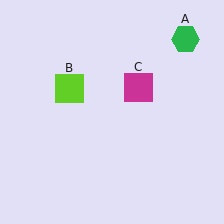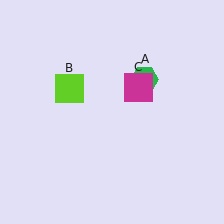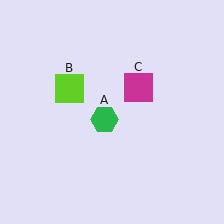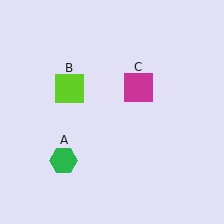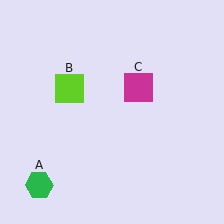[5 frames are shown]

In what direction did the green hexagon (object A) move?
The green hexagon (object A) moved down and to the left.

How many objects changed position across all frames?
1 object changed position: green hexagon (object A).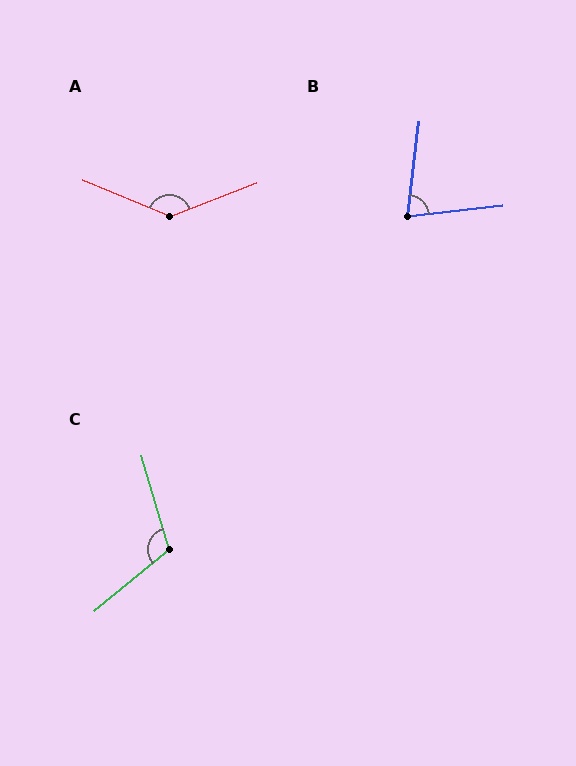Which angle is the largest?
A, at approximately 136 degrees.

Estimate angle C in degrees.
Approximately 113 degrees.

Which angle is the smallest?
B, at approximately 76 degrees.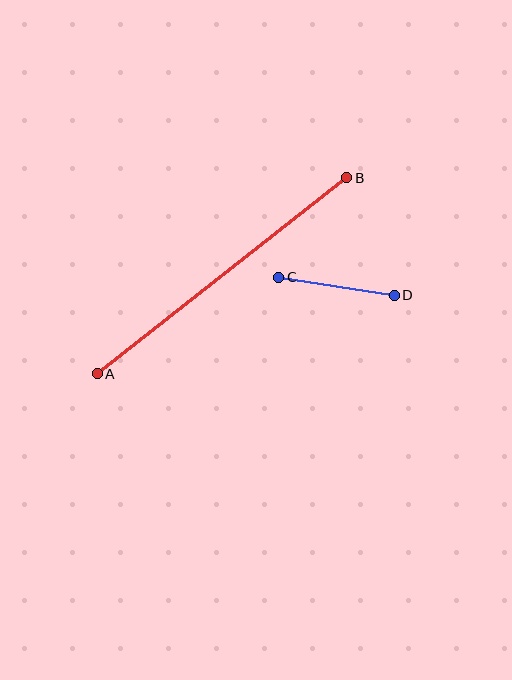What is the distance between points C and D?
The distance is approximately 117 pixels.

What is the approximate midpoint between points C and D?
The midpoint is at approximately (337, 286) pixels.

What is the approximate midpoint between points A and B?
The midpoint is at approximately (222, 276) pixels.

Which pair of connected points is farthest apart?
Points A and B are farthest apart.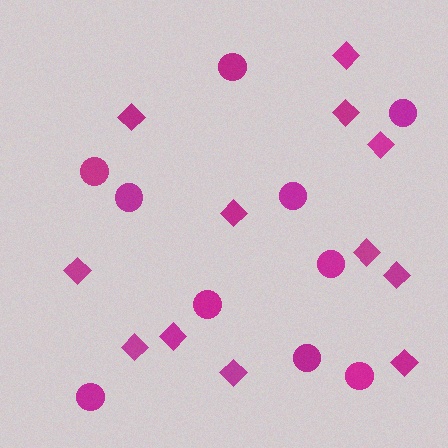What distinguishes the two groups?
There are 2 groups: one group of diamonds (12) and one group of circles (10).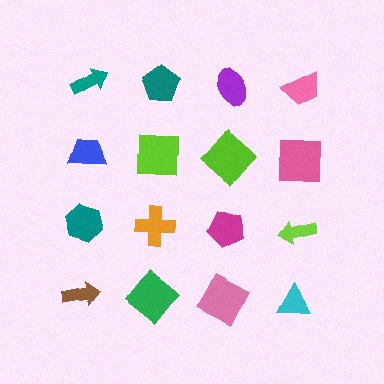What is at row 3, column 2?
An orange cross.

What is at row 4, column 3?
A pink square.